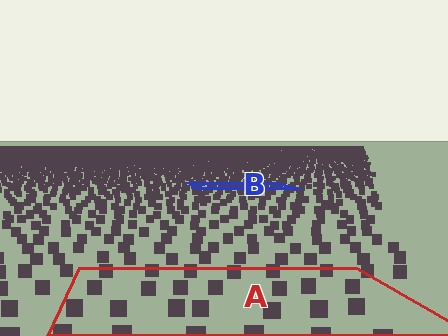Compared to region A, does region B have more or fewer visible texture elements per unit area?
Region B has more texture elements per unit area — they are packed more densely because it is farther away.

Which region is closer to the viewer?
Region A is closer. The texture elements there are larger and more spread out.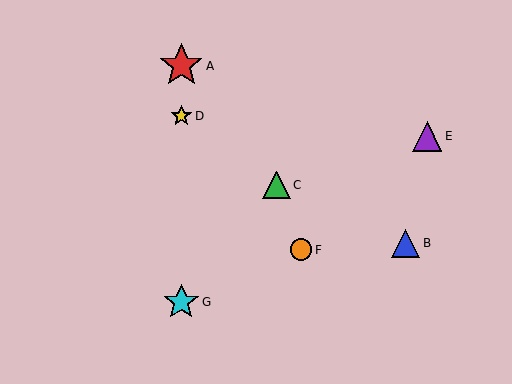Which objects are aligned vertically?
Objects A, D, G are aligned vertically.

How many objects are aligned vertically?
3 objects (A, D, G) are aligned vertically.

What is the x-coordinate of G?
Object G is at x≈181.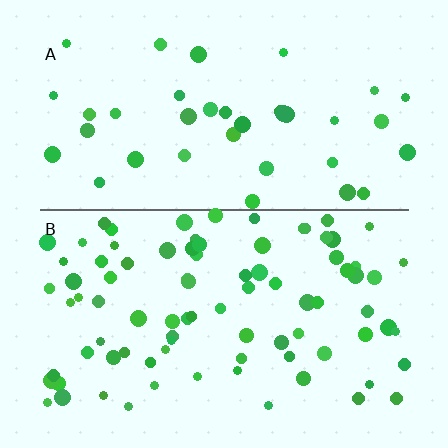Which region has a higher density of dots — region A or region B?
B (the bottom).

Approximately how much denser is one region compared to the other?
Approximately 2.3× — region B over region A.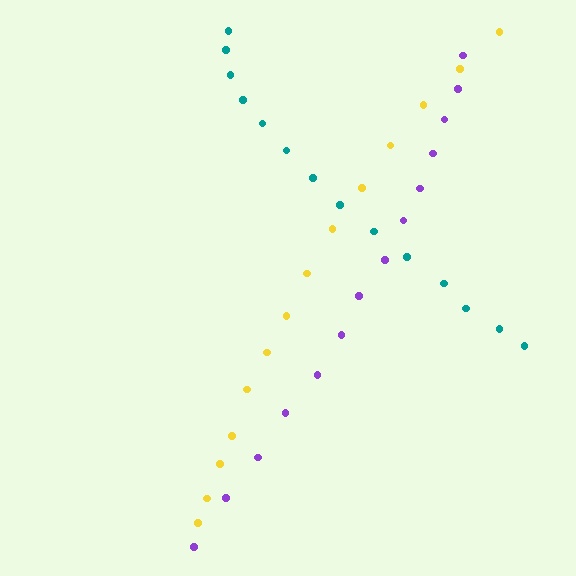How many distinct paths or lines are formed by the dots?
There are 3 distinct paths.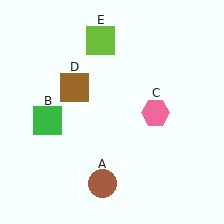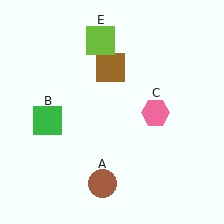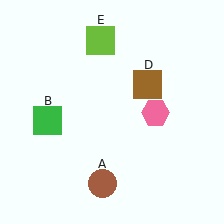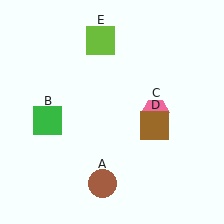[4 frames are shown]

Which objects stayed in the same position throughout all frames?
Brown circle (object A) and green square (object B) and pink hexagon (object C) and lime square (object E) remained stationary.